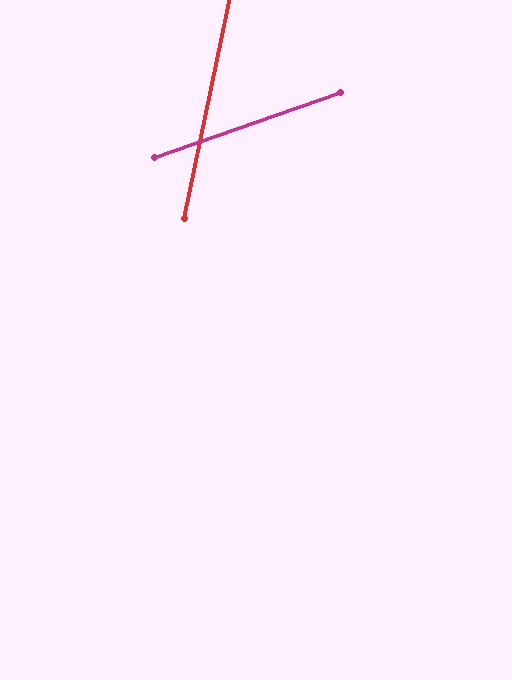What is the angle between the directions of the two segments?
Approximately 59 degrees.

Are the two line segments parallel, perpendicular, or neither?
Neither parallel nor perpendicular — they differ by about 59°.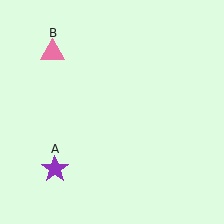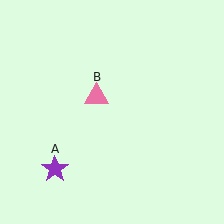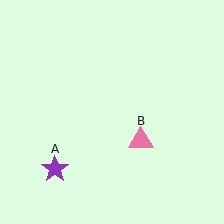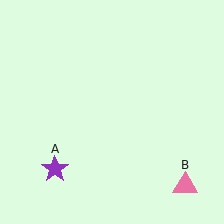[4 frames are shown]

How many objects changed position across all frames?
1 object changed position: pink triangle (object B).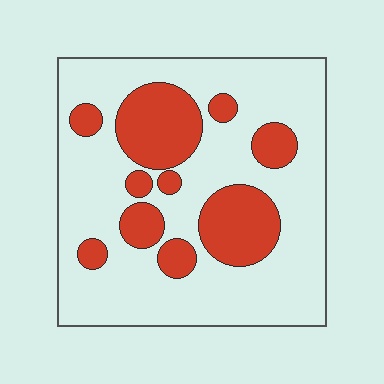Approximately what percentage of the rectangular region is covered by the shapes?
Approximately 25%.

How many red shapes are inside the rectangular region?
10.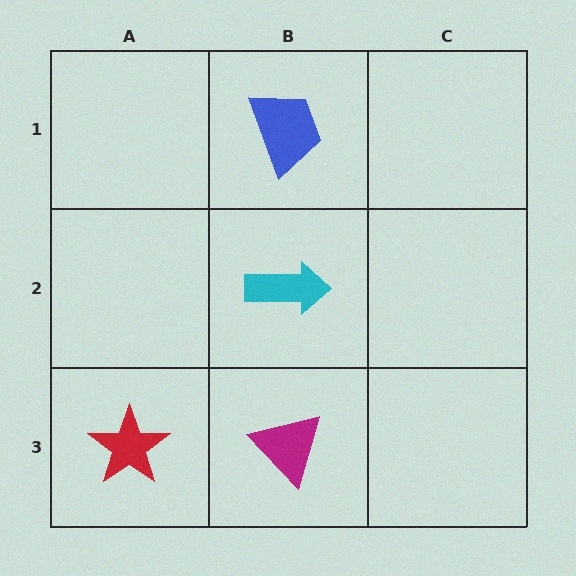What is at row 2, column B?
A cyan arrow.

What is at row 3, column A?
A red star.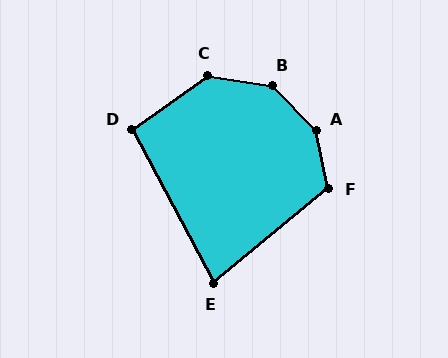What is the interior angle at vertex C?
Approximately 135 degrees (obtuse).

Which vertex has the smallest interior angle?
E, at approximately 79 degrees.